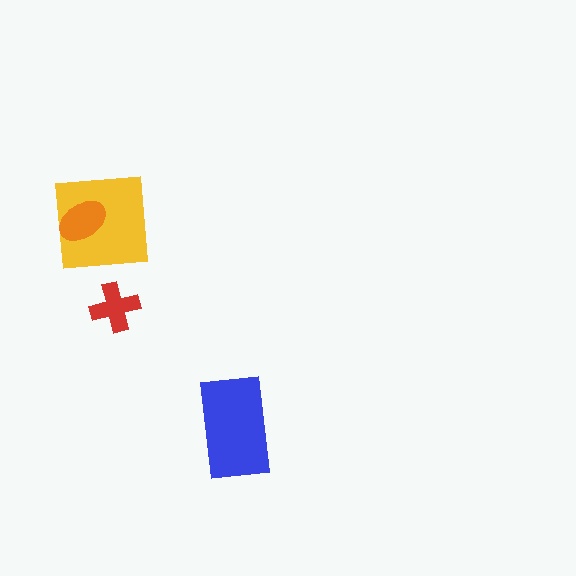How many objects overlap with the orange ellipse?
1 object overlaps with the orange ellipse.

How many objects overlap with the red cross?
0 objects overlap with the red cross.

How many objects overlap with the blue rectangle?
0 objects overlap with the blue rectangle.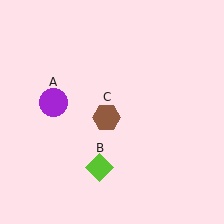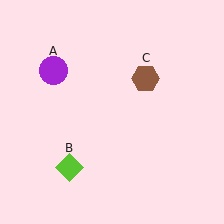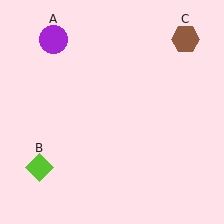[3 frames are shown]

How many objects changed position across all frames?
3 objects changed position: purple circle (object A), lime diamond (object B), brown hexagon (object C).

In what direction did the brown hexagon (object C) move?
The brown hexagon (object C) moved up and to the right.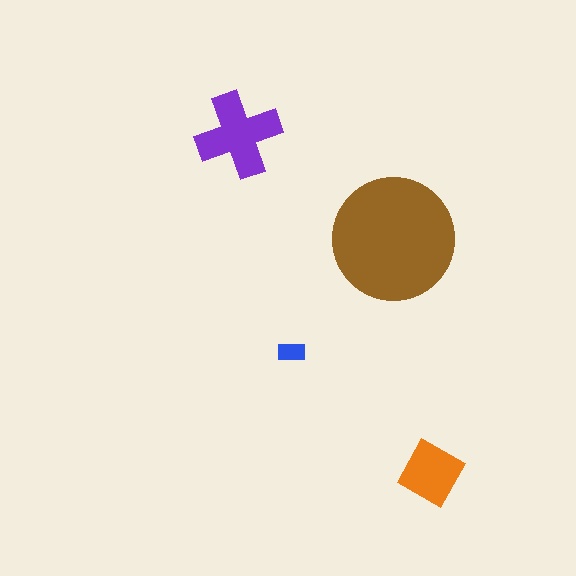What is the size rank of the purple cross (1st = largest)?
2nd.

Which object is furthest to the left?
The purple cross is leftmost.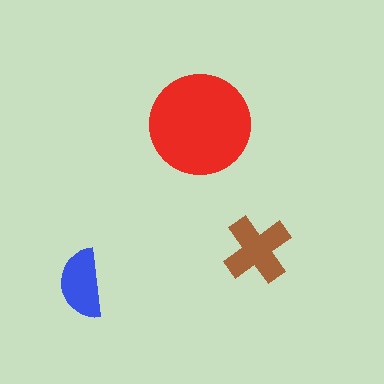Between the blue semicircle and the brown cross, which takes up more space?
The brown cross.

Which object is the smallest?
The blue semicircle.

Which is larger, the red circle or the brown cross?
The red circle.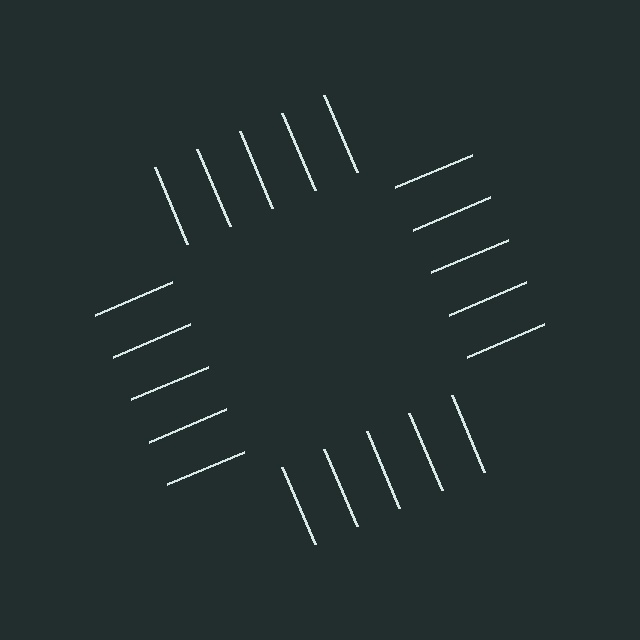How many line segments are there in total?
20 — 5 along each of the 4 edges.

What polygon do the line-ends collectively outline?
An illusory square — the line segments terminate on its edges but no continuous stroke is drawn.